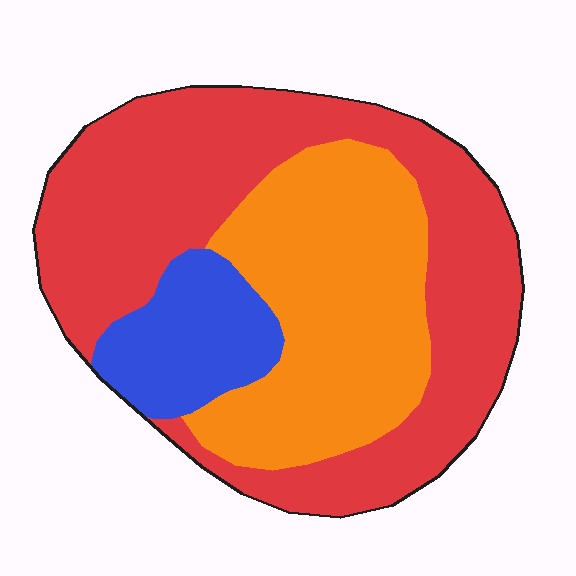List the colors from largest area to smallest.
From largest to smallest: red, orange, blue.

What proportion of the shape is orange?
Orange takes up between a third and a half of the shape.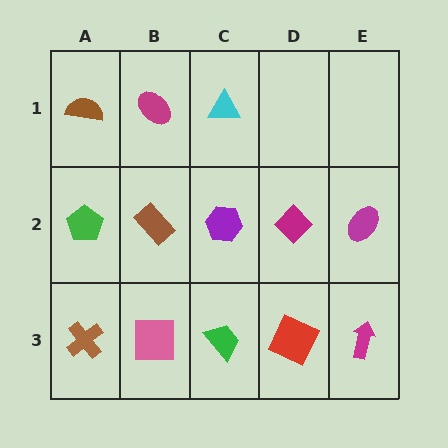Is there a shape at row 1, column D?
No, that cell is empty.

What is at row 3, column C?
A green trapezoid.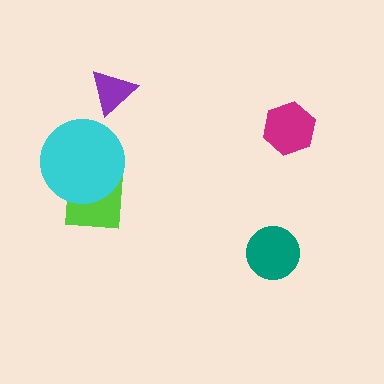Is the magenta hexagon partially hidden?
No, no other shape covers it.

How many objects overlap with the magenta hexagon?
0 objects overlap with the magenta hexagon.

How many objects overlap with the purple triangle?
0 objects overlap with the purple triangle.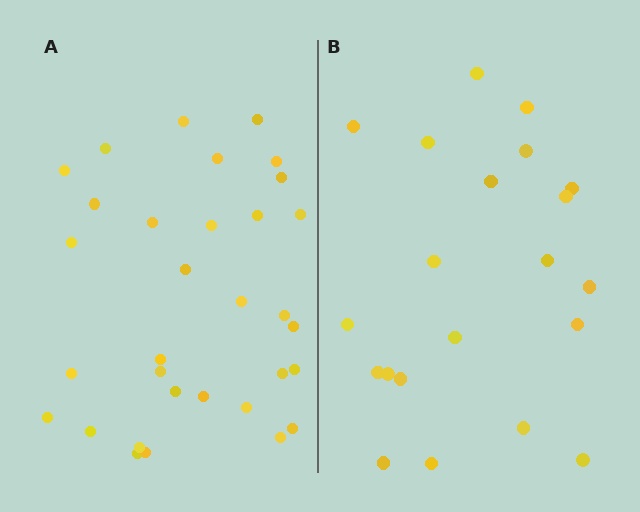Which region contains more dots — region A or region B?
Region A (the left region) has more dots.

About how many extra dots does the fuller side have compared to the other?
Region A has roughly 12 or so more dots than region B.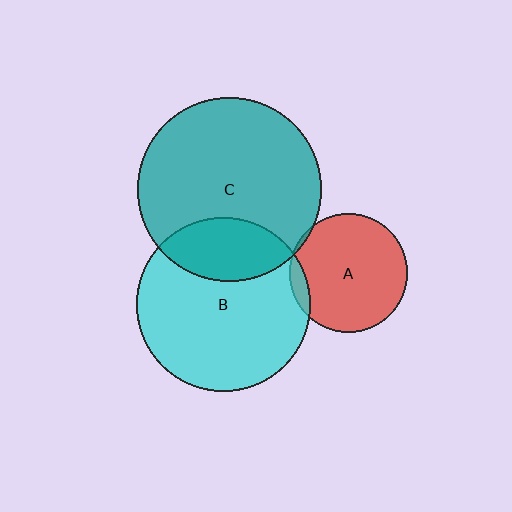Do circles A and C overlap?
Yes.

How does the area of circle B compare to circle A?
Approximately 2.2 times.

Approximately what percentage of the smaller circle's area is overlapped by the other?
Approximately 5%.